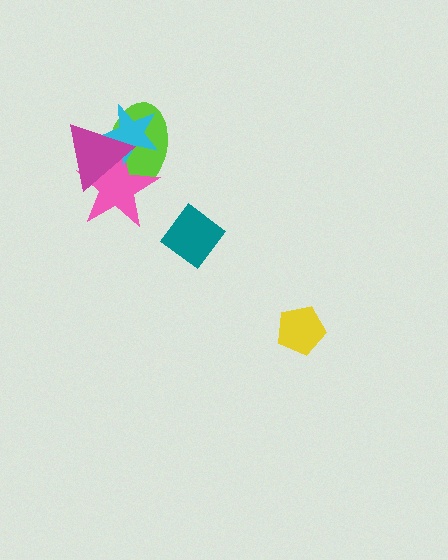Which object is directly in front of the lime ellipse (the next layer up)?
The pink star is directly in front of the lime ellipse.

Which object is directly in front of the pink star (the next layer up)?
The cyan star is directly in front of the pink star.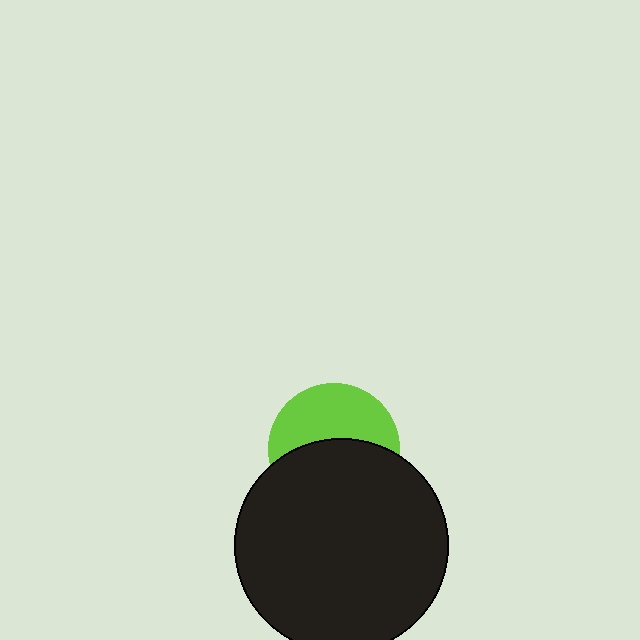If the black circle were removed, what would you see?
You would see the complete lime circle.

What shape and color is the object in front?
The object in front is a black circle.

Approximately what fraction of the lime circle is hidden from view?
Roughly 53% of the lime circle is hidden behind the black circle.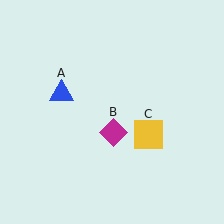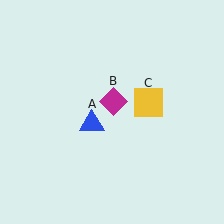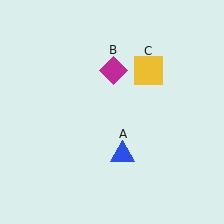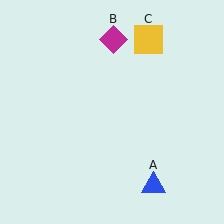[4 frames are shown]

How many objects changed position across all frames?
3 objects changed position: blue triangle (object A), magenta diamond (object B), yellow square (object C).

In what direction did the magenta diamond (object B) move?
The magenta diamond (object B) moved up.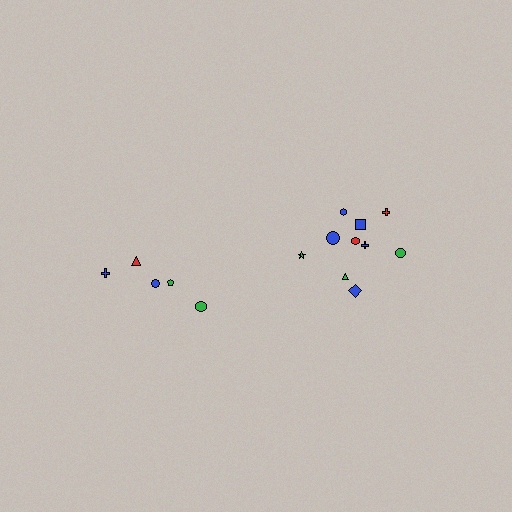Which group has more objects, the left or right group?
The right group.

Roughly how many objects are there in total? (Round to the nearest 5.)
Roughly 15 objects in total.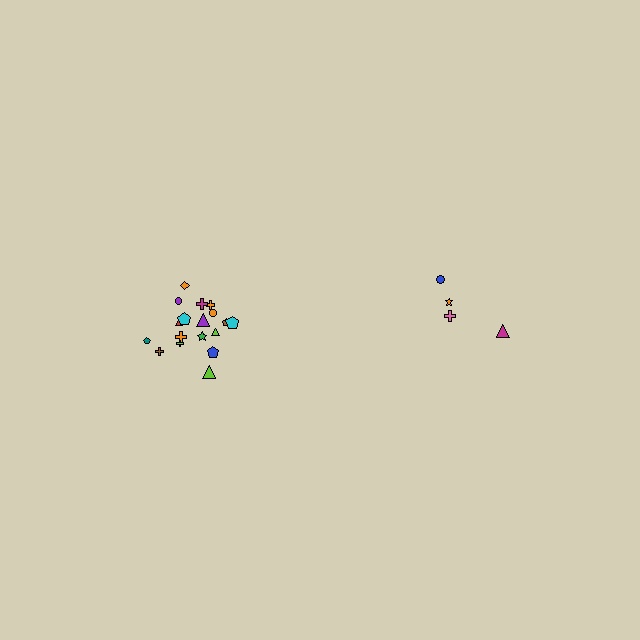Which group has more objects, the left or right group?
The left group.